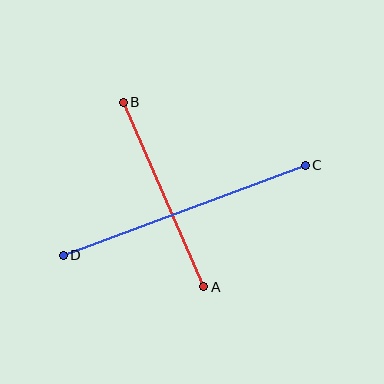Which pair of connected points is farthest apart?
Points C and D are farthest apart.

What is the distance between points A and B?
The distance is approximately 201 pixels.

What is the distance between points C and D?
The distance is approximately 258 pixels.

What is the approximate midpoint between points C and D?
The midpoint is at approximately (184, 210) pixels.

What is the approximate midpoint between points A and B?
The midpoint is at approximately (163, 195) pixels.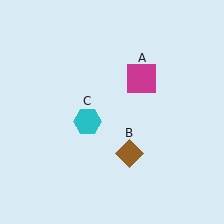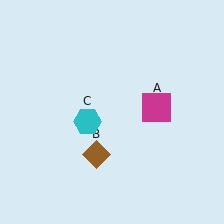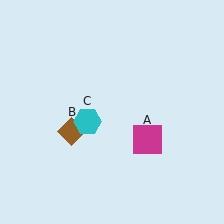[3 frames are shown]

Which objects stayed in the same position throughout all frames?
Cyan hexagon (object C) remained stationary.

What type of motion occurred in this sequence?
The magenta square (object A), brown diamond (object B) rotated clockwise around the center of the scene.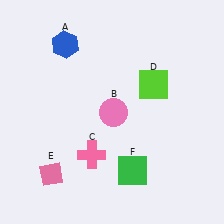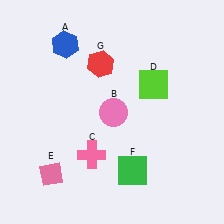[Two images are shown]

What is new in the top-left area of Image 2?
A red hexagon (G) was added in the top-left area of Image 2.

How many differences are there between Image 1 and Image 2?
There is 1 difference between the two images.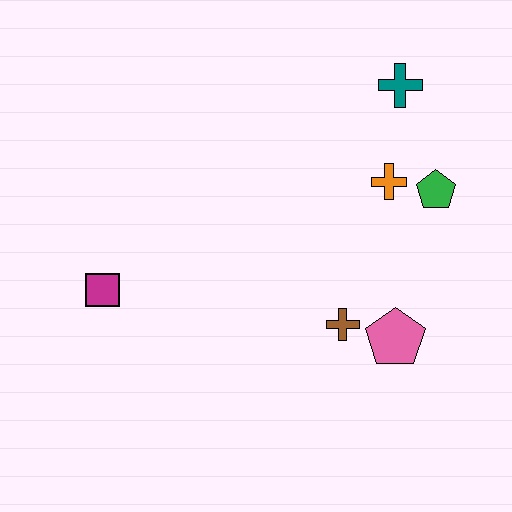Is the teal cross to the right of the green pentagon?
No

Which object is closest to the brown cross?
The pink pentagon is closest to the brown cross.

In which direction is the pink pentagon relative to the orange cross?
The pink pentagon is below the orange cross.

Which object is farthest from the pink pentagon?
The magenta square is farthest from the pink pentagon.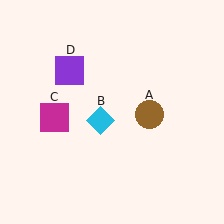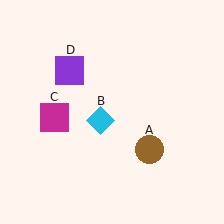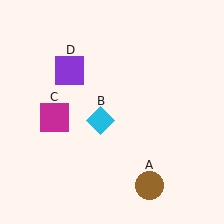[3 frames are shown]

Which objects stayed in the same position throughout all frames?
Cyan diamond (object B) and magenta square (object C) and purple square (object D) remained stationary.